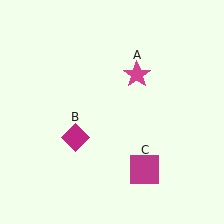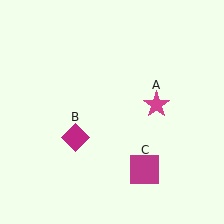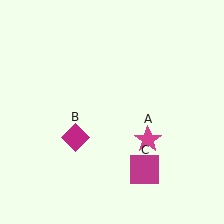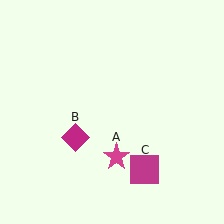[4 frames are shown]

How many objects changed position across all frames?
1 object changed position: magenta star (object A).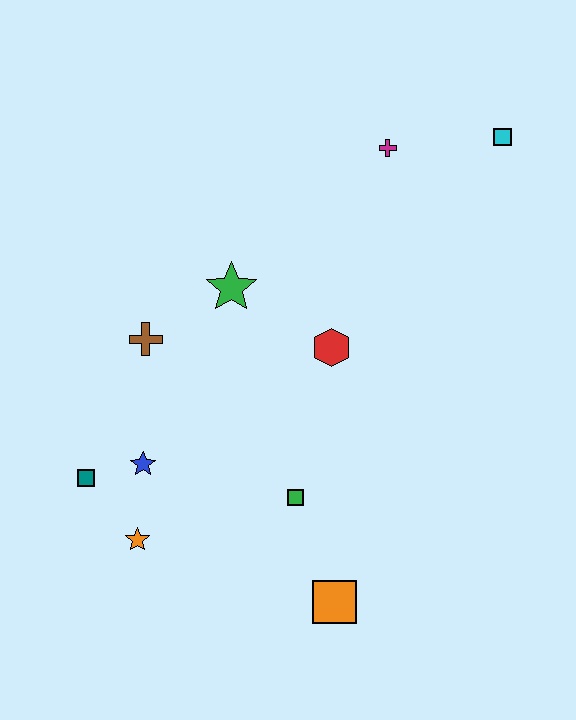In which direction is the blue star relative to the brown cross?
The blue star is below the brown cross.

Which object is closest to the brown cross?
The green star is closest to the brown cross.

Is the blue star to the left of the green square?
Yes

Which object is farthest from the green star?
The orange square is farthest from the green star.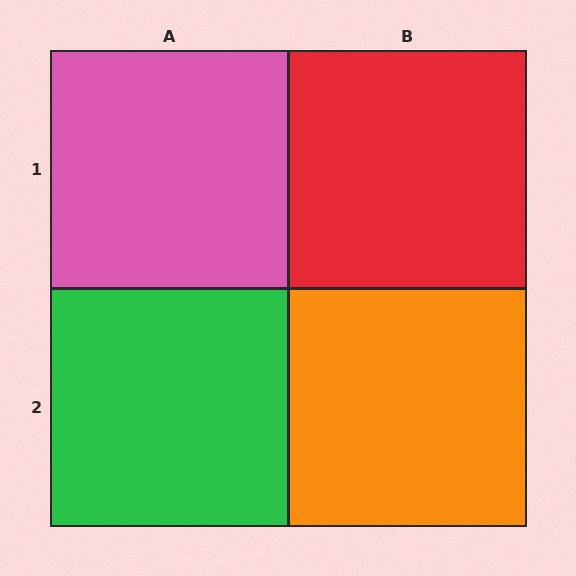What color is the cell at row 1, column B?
Red.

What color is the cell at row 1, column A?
Pink.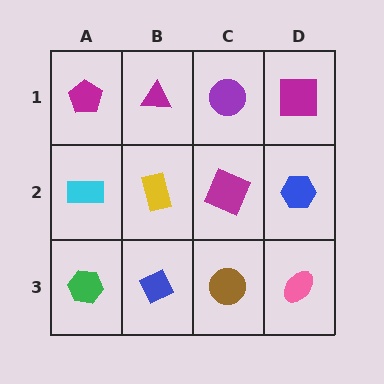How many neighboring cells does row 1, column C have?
3.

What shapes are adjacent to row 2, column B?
A magenta triangle (row 1, column B), a blue diamond (row 3, column B), a cyan rectangle (row 2, column A), a magenta square (row 2, column C).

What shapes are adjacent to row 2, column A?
A magenta pentagon (row 1, column A), a green hexagon (row 3, column A), a yellow rectangle (row 2, column B).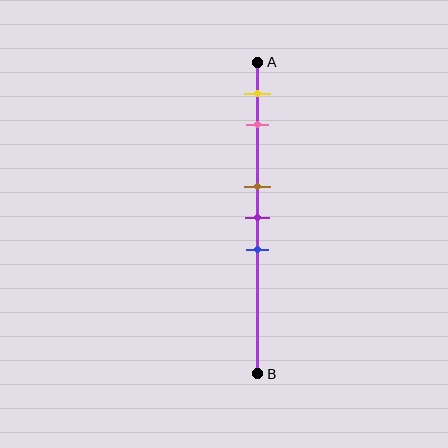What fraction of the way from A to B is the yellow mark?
The yellow mark is approximately 10% (0.1) of the way from A to B.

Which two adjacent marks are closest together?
The brown and purple marks are the closest adjacent pair.